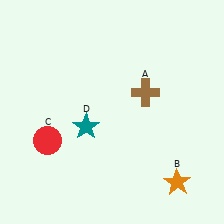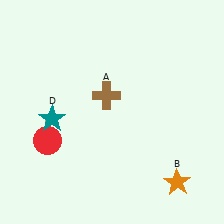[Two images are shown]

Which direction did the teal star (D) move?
The teal star (D) moved left.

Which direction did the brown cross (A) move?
The brown cross (A) moved left.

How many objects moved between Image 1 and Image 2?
2 objects moved between the two images.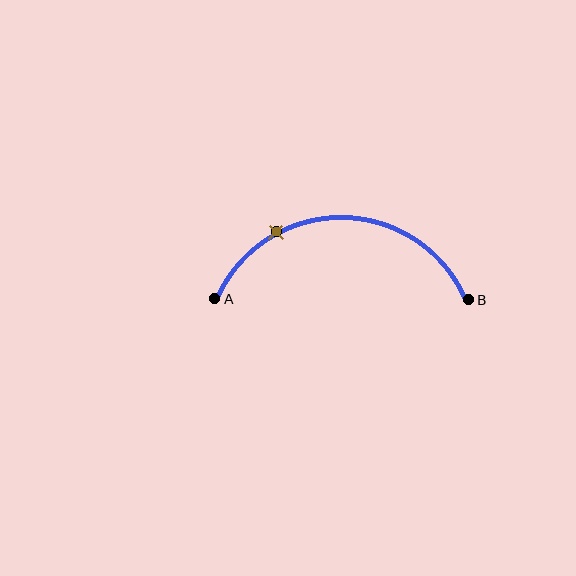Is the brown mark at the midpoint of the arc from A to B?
No. The brown mark lies on the arc but is closer to endpoint A. The arc midpoint would be at the point on the curve equidistant along the arc from both A and B.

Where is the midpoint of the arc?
The arc midpoint is the point on the curve farthest from the straight line joining A and B. It sits above that line.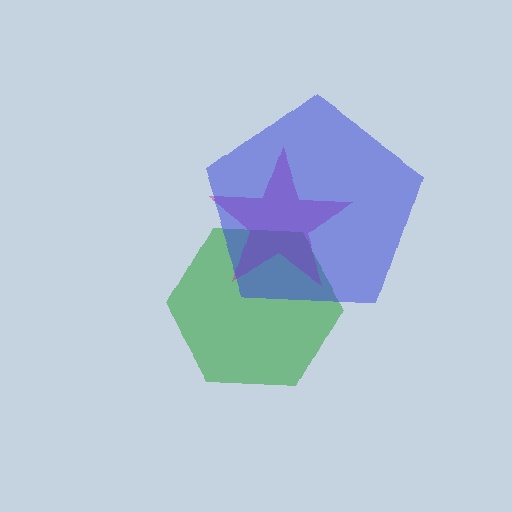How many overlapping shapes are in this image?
There are 3 overlapping shapes in the image.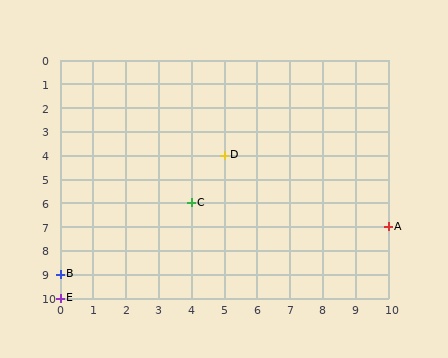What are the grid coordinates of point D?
Point D is at grid coordinates (5, 4).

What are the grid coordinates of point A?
Point A is at grid coordinates (10, 7).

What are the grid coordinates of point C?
Point C is at grid coordinates (4, 6).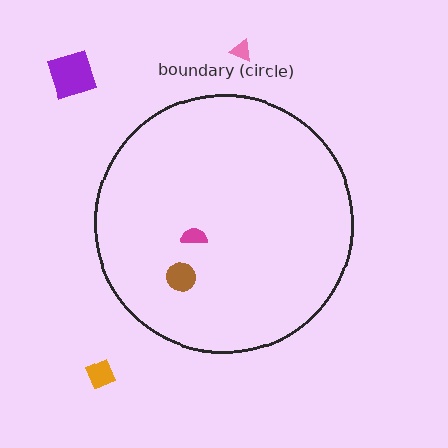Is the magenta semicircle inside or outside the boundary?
Inside.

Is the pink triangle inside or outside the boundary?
Outside.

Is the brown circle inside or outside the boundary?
Inside.